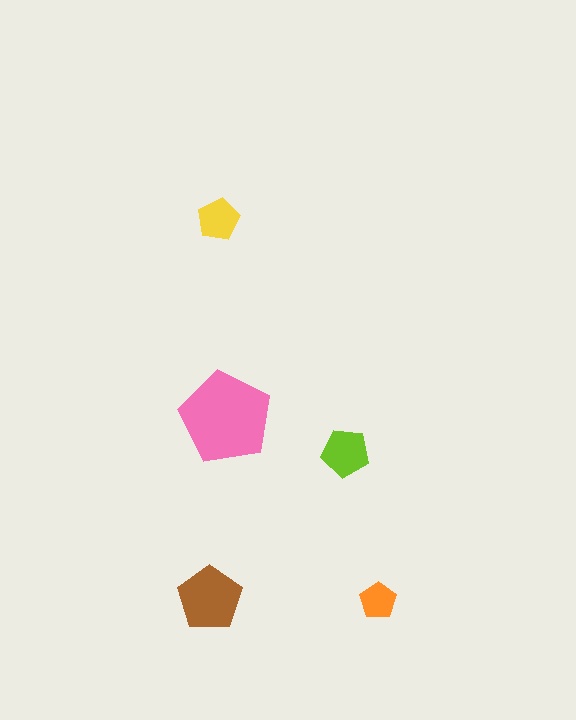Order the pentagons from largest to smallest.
the pink one, the brown one, the lime one, the yellow one, the orange one.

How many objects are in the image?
There are 5 objects in the image.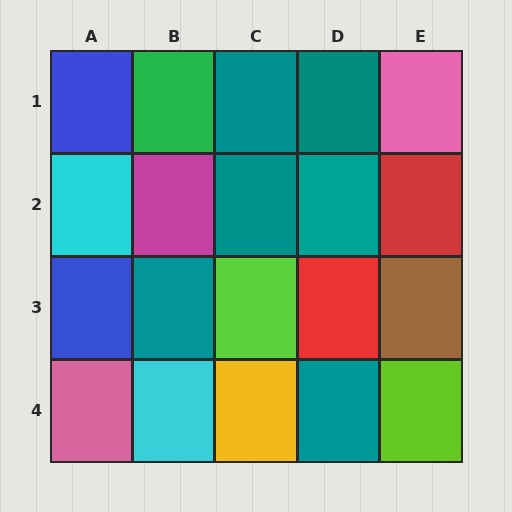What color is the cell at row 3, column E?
Brown.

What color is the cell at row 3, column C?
Lime.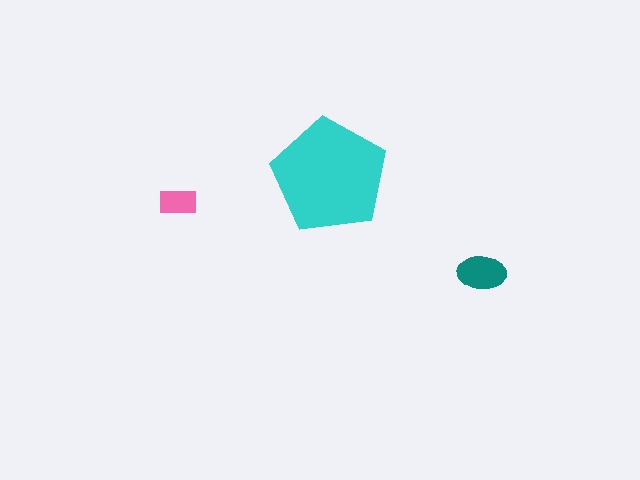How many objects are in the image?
There are 3 objects in the image.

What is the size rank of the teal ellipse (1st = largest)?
2nd.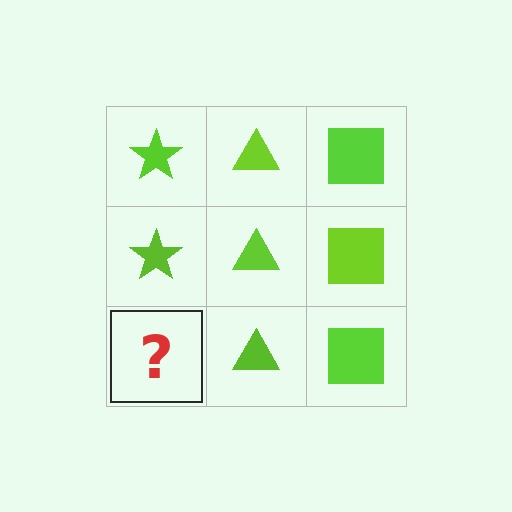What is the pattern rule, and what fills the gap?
The rule is that each column has a consistent shape. The gap should be filled with a lime star.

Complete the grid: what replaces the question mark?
The question mark should be replaced with a lime star.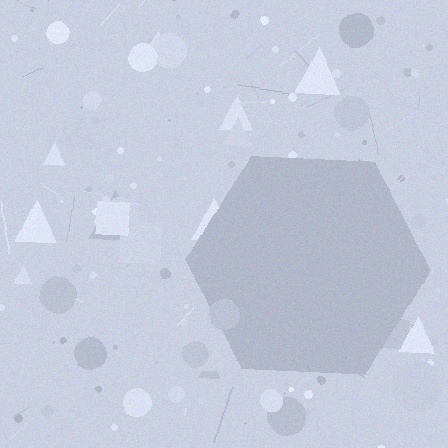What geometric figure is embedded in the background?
A hexagon is embedded in the background.